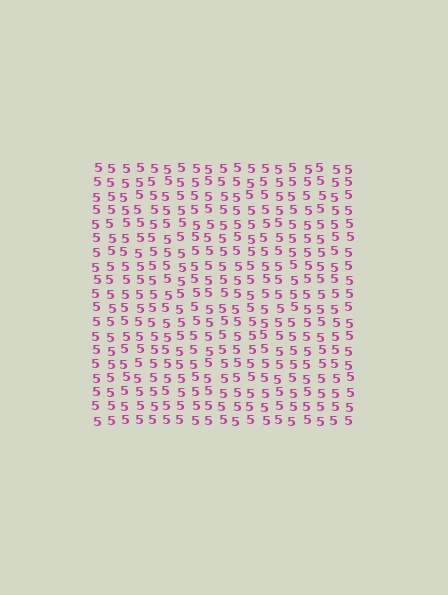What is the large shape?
The large shape is a square.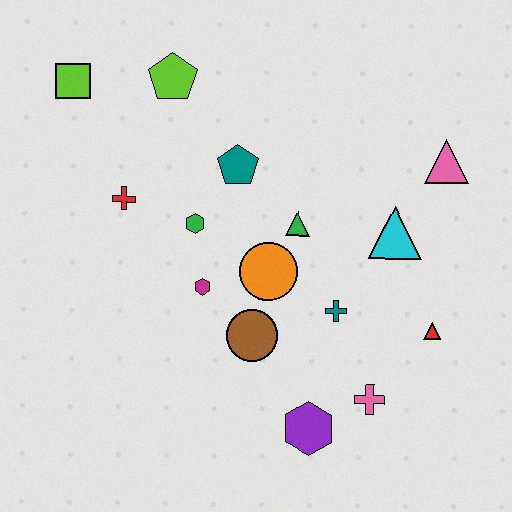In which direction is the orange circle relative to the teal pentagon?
The orange circle is below the teal pentagon.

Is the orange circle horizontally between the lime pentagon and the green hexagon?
No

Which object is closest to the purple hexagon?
The pink cross is closest to the purple hexagon.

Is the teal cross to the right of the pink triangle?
No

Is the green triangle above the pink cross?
Yes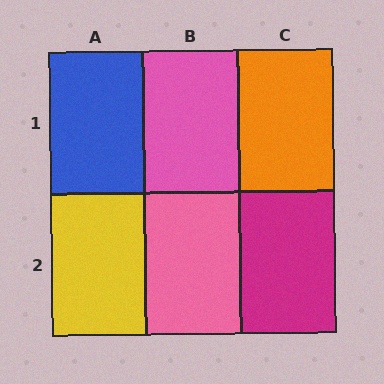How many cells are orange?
1 cell is orange.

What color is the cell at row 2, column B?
Pink.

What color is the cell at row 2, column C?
Magenta.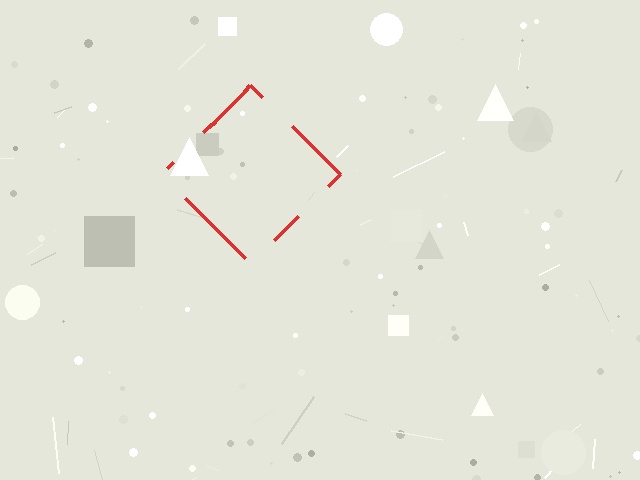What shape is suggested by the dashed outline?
The dashed outline suggests a diamond.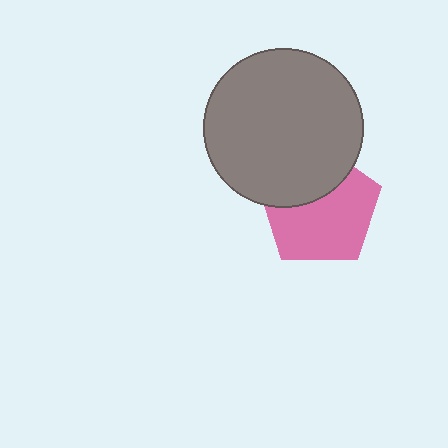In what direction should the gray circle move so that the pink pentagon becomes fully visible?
The gray circle should move up. That is the shortest direction to clear the overlap and leave the pink pentagon fully visible.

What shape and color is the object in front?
The object in front is a gray circle.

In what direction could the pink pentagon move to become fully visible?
The pink pentagon could move down. That would shift it out from behind the gray circle entirely.